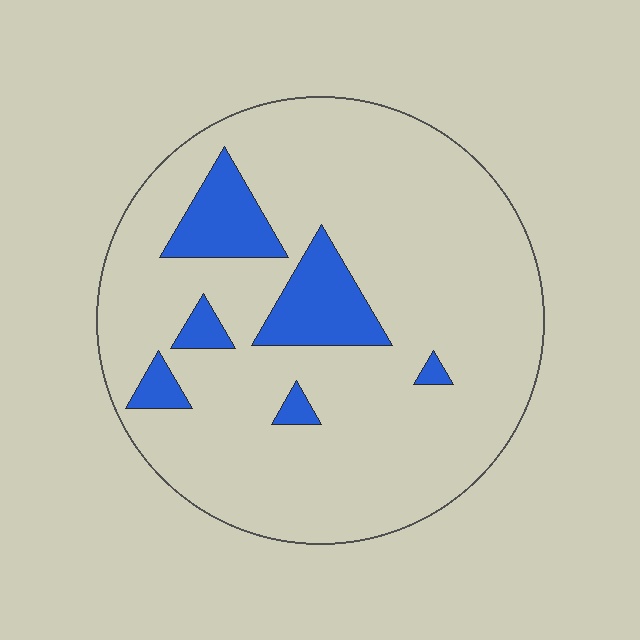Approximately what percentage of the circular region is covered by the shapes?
Approximately 15%.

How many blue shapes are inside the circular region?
6.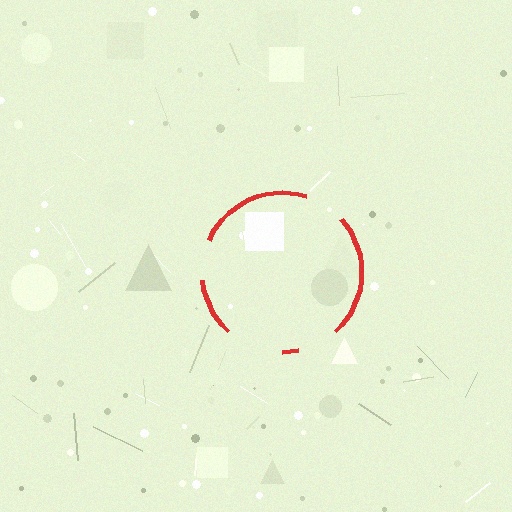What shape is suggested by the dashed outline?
The dashed outline suggests a circle.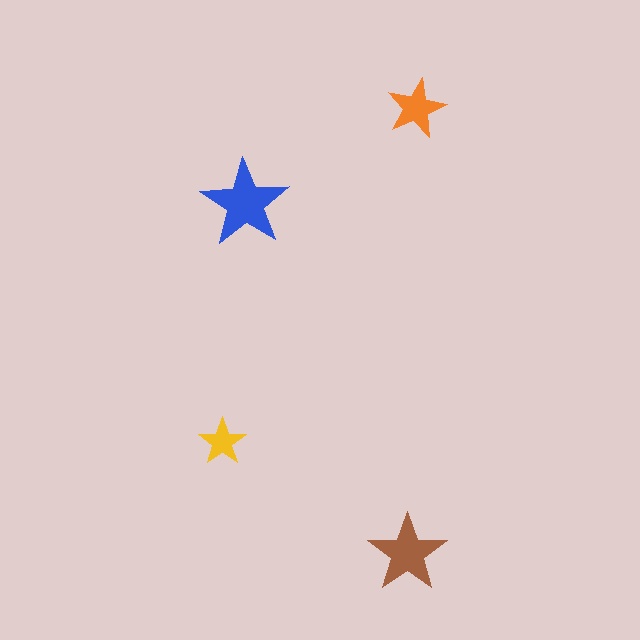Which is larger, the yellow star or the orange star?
The orange one.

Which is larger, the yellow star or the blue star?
The blue one.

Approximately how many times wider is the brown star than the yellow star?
About 1.5 times wider.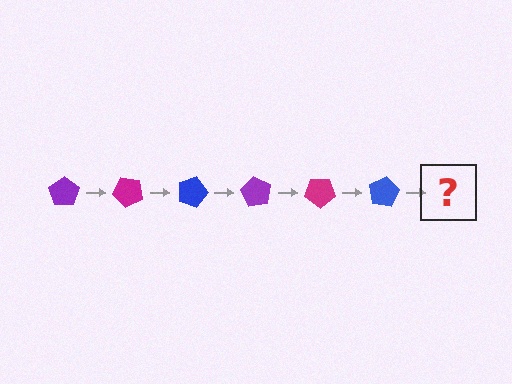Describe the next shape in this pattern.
It should be a purple pentagon, rotated 270 degrees from the start.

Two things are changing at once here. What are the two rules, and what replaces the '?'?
The two rules are that it rotates 45 degrees each step and the color cycles through purple, magenta, and blue. The '?' should be a purple pentagon, rotated 270 degrees from the start.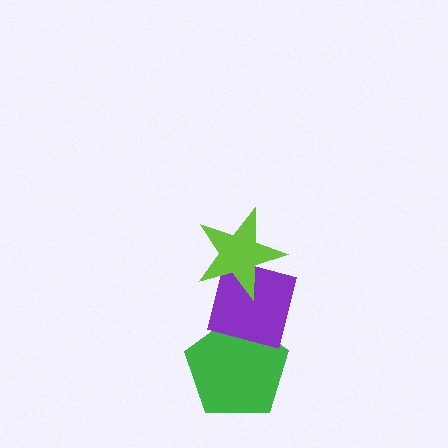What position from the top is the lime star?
The lime star is 1st from the top.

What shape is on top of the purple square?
The lime star is on top of the purple square.